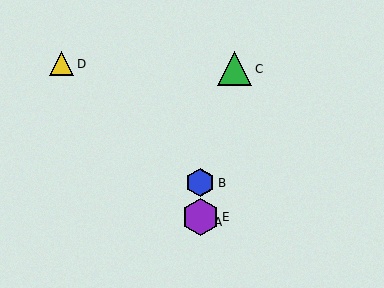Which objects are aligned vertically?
Objects A, B, E are aligned vertically.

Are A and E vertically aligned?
Yes, both are at x≈200.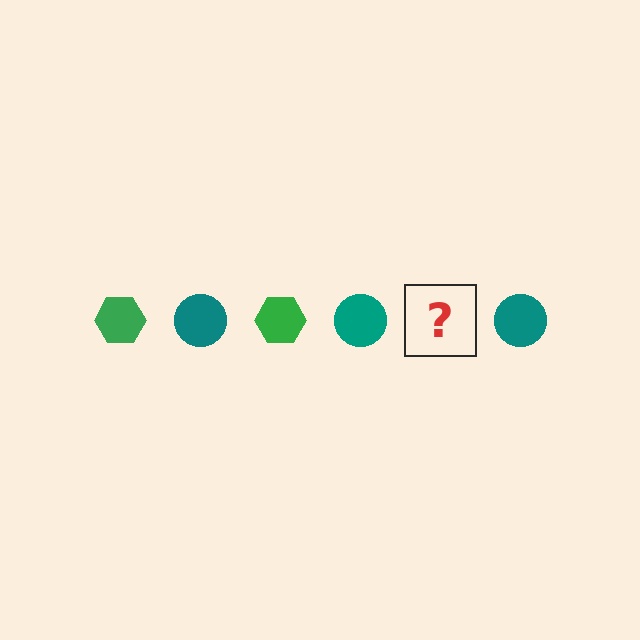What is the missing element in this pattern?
The missing element is a green hexagon.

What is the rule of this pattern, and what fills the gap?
The rule is that the pattern alternates between green hexagon and teal circle. The gap should be filled with a green hexagon.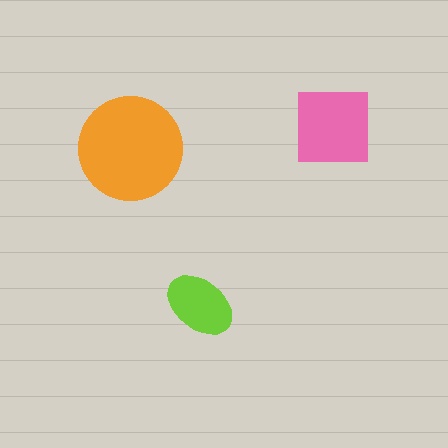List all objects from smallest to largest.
The lime ellipse, the pink square, the orange circle.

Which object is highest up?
The pink square is topmost.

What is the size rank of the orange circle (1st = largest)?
1st.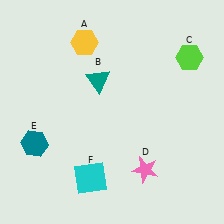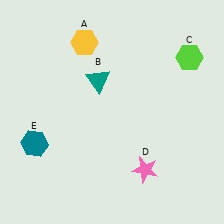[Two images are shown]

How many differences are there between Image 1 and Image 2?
There is 1 difference between the two images.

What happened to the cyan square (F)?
The cyan square (F) was removed in Image 2. It was in the bottom-left area of Image 1.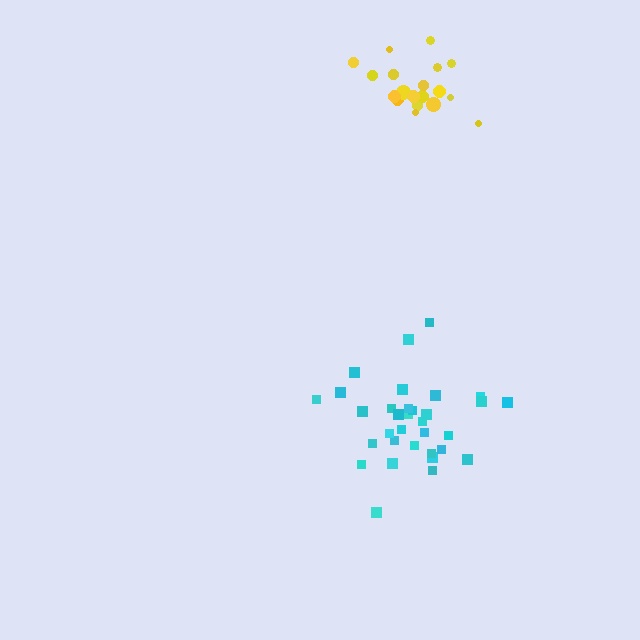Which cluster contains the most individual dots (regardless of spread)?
Cyan (33).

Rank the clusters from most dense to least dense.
yellow, cyan.